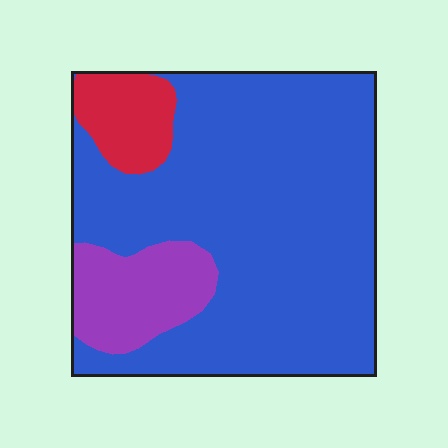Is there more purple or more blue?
Blue.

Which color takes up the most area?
Blue, at roughly 75%.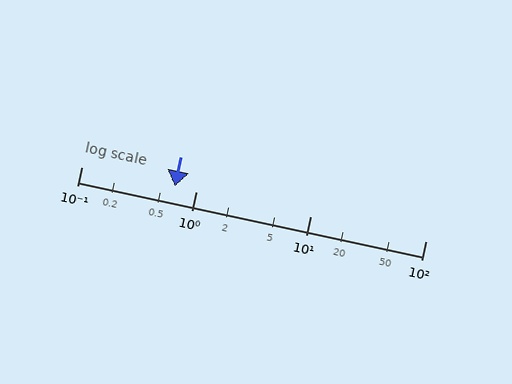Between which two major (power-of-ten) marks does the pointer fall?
The pointer is between 0.1 and 1.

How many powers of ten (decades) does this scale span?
The scale spans 3 decades, from 0.1 to 100.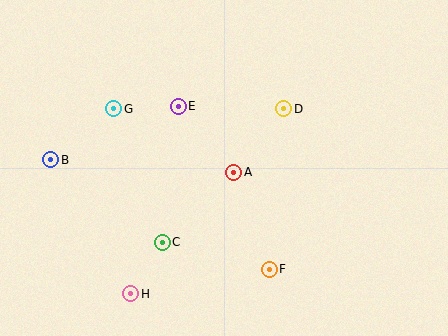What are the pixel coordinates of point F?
Point F is at (269, 269).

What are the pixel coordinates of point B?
Point B is at (51, 160).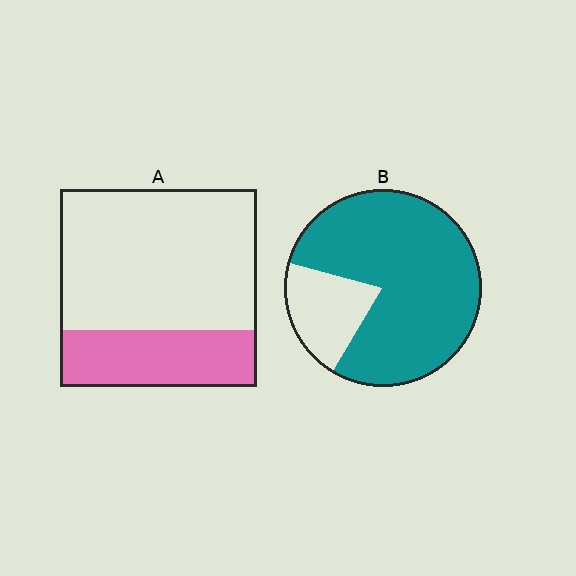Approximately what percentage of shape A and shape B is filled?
A is approximately 30% and B is approximately 80%.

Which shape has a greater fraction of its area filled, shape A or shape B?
Shape B.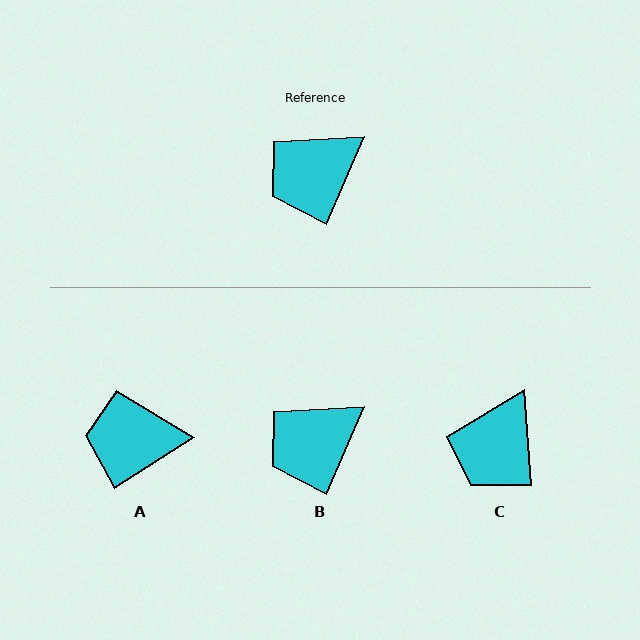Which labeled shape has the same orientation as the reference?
B.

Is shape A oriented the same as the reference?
No, it is off by about 34 degrees.